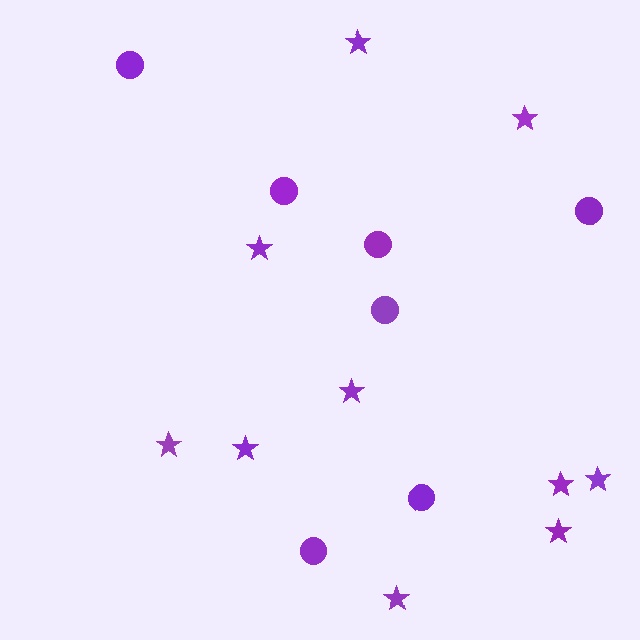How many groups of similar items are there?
There are 2 groups: one group of circles (7) and one group of stars (10).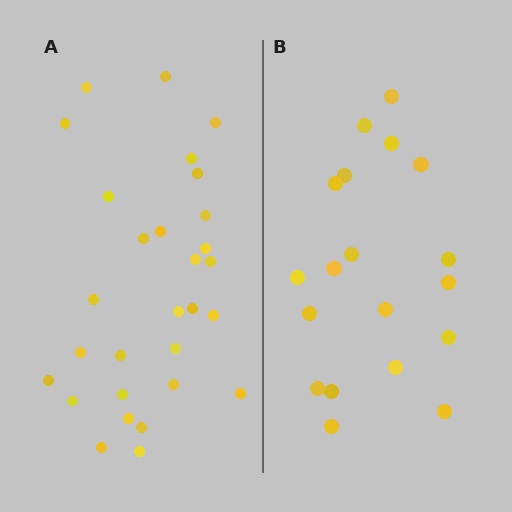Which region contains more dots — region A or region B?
Region A (the left region) has more dots.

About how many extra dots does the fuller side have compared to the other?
Region A has roughly 10 or so more dots than region B.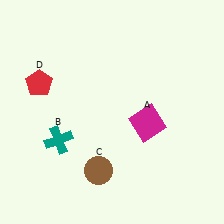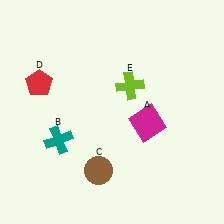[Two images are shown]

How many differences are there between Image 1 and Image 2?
There is 1 difference between the two images.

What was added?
A lime cross (E) was added in Image 2.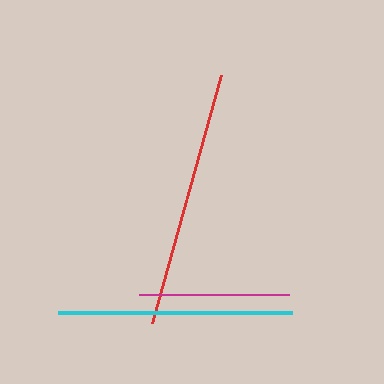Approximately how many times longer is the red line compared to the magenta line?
The red line is approximately 1.7 times the length of the magenta line.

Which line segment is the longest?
The red line is the longest at approximately 257 pixels.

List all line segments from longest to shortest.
From longest to shortest: red, cyan, magenta.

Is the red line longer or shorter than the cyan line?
The red line is longer than the cyan line.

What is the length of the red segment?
The red segment is approximately 257 pixels long.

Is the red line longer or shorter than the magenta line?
The red line is longer than the magenta line.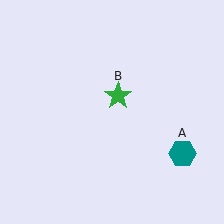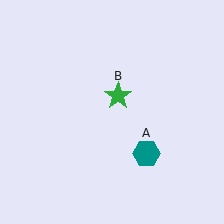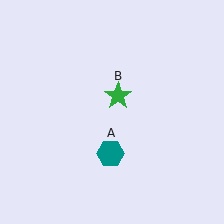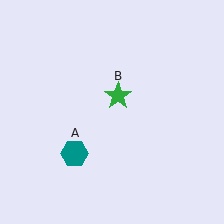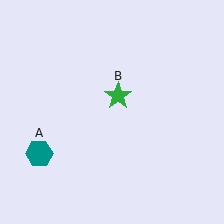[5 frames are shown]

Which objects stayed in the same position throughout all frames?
Green star (object B) remained stationary.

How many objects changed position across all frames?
1 object changed position: teal hexagon (object A).